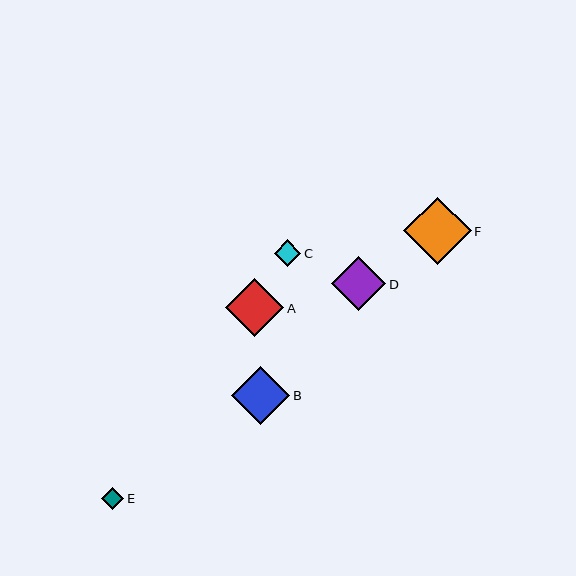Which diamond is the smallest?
Diamond E is the smallest with a size of approximately 22 pixels.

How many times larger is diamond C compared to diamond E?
Diamond C is approximately 1.2 times the size of diamond E.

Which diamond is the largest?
Diamond F is the largest with a size of approximately 67 pixels.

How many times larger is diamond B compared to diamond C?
Diamond B is approximately 2.2 times the size of diamond C.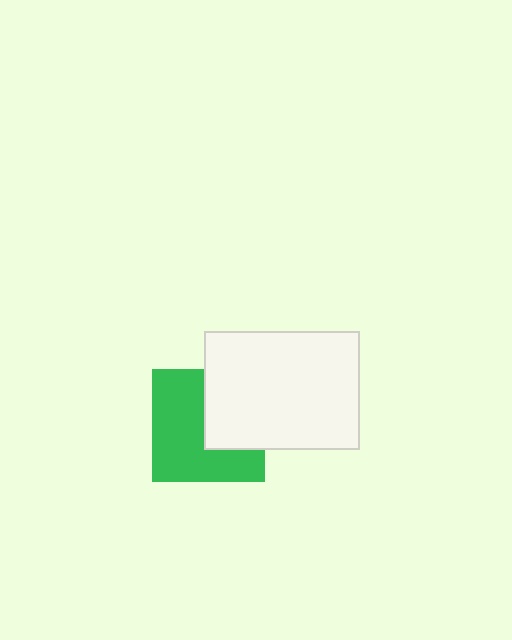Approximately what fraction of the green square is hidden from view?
Roughly 39% of the green square is hidden behind the white rectangle.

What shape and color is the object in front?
The object in front is a white rectangle.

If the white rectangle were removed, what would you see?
You would see the complete green square.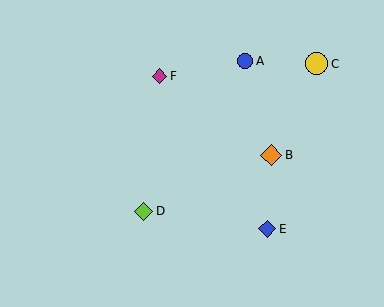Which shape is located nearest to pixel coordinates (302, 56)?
The yellow circle (labeled C) at (317, 64) is nearest to that location.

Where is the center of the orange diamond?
The center of the orange diamond is at (271, 155).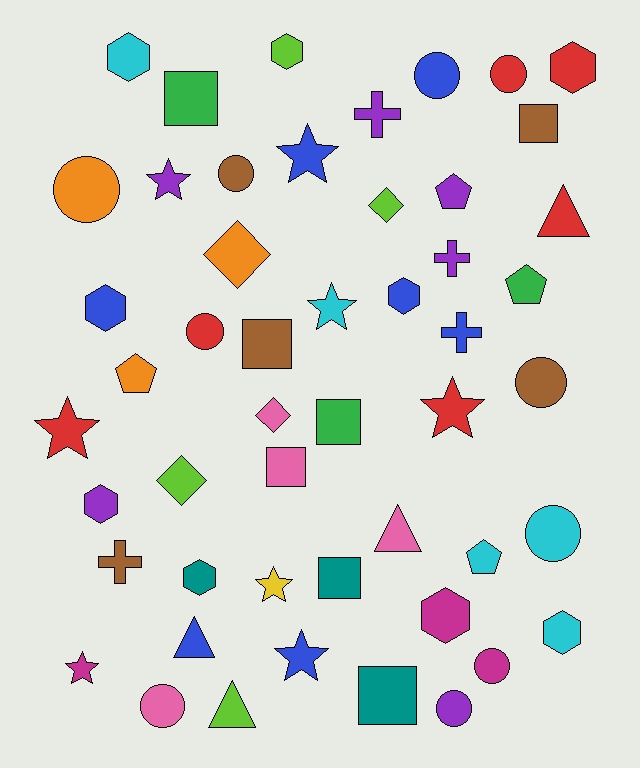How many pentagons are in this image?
There are 4 pentagons.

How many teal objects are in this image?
There are 3 teal objects.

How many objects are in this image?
There are 50 objects.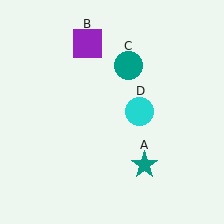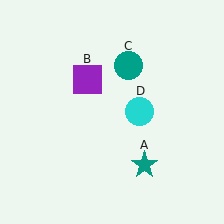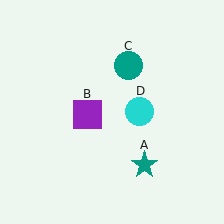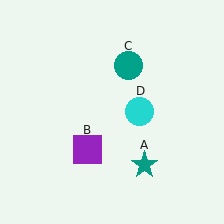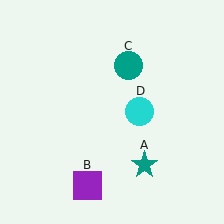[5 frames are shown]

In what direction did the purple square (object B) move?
The purple square (object B) moved down.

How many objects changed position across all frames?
1 object changed position: purple square (object B).